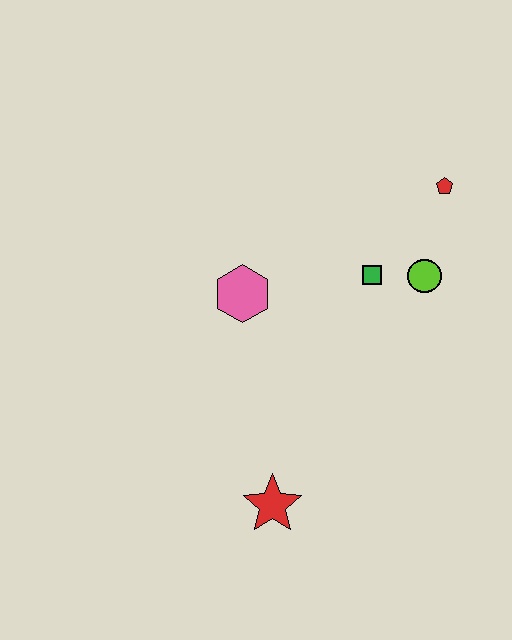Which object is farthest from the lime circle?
The red star is farthest from the lime circle.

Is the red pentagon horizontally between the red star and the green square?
No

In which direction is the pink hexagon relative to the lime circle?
The pink hexagon is to the left of the lime circle.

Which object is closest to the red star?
The pink hexagon is closest to the red star.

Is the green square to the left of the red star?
No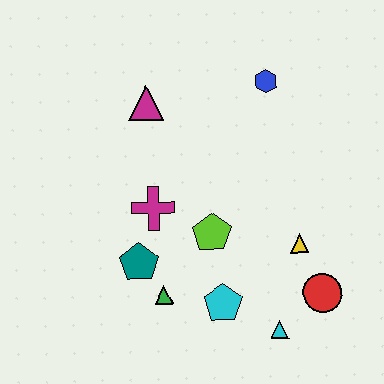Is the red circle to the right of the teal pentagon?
Yes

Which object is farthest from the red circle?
The magenta triangle is farthest from the red circle.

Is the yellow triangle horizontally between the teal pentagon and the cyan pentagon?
No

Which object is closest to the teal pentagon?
The green triangle is closest to the teal pentagon.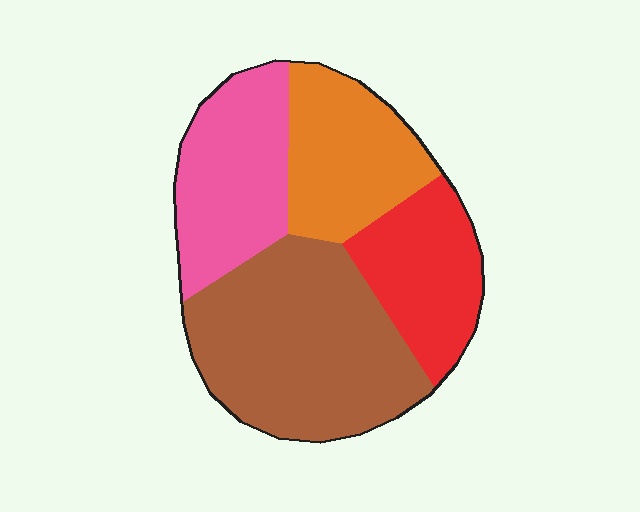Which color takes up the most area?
Brown, at roughly 40%.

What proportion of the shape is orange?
Orange covers about 20% of the shape.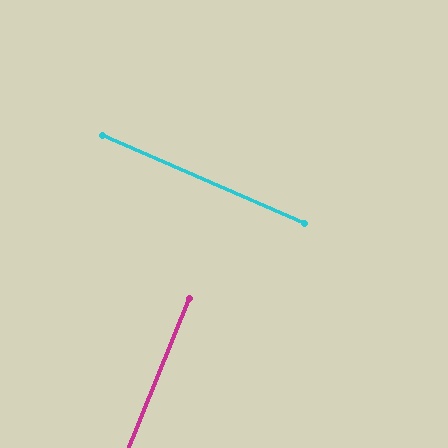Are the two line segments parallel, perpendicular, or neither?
Perpendicular — they meet at approximately 89°.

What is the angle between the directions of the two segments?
Approximately 89 degrees.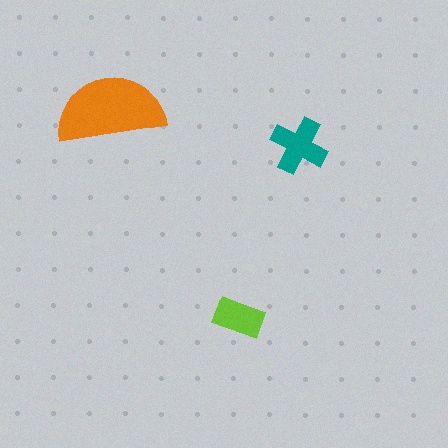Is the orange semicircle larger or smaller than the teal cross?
Larger.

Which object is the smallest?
The lime rectangle.